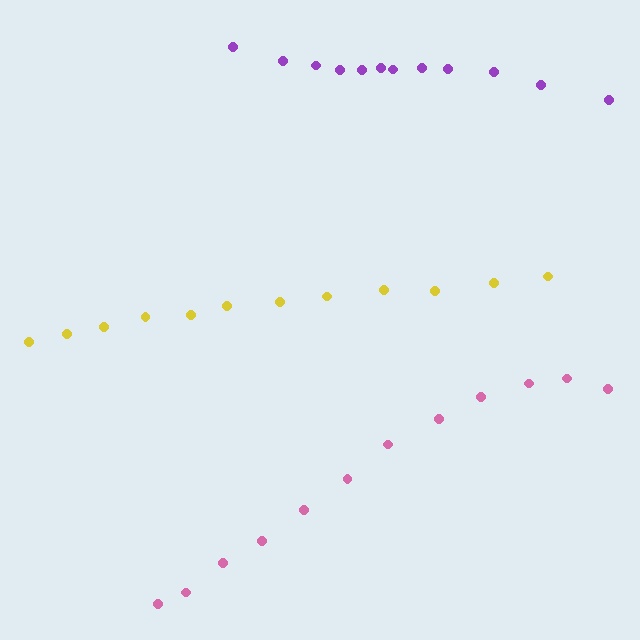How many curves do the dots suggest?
There are 3 distinct paths.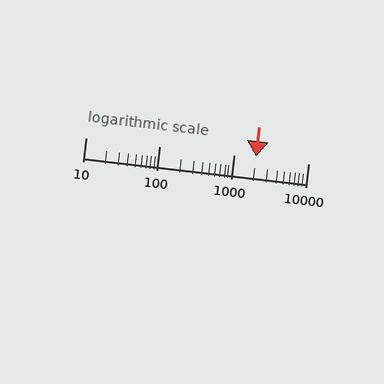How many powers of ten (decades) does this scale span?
The scale spans 3 decades, from 10 to 10000.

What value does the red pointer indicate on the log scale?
The pointer indicates approximately 2000.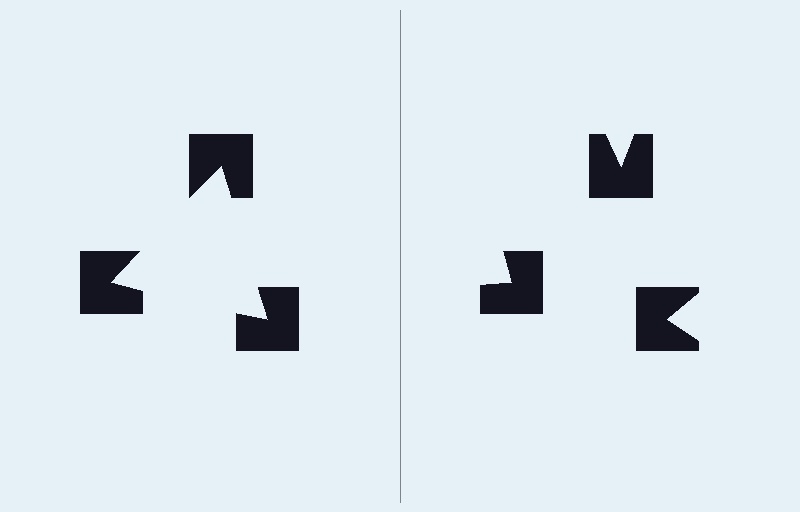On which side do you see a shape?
An illusory triangle appears on the left side. On the right side the wedge cuts are rotated, so no coherent shape forms.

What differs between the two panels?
The notched squares are positioned identically on both sides; only the wedge orientations differ. On the left they align to a triangle; on the right they are misaligned.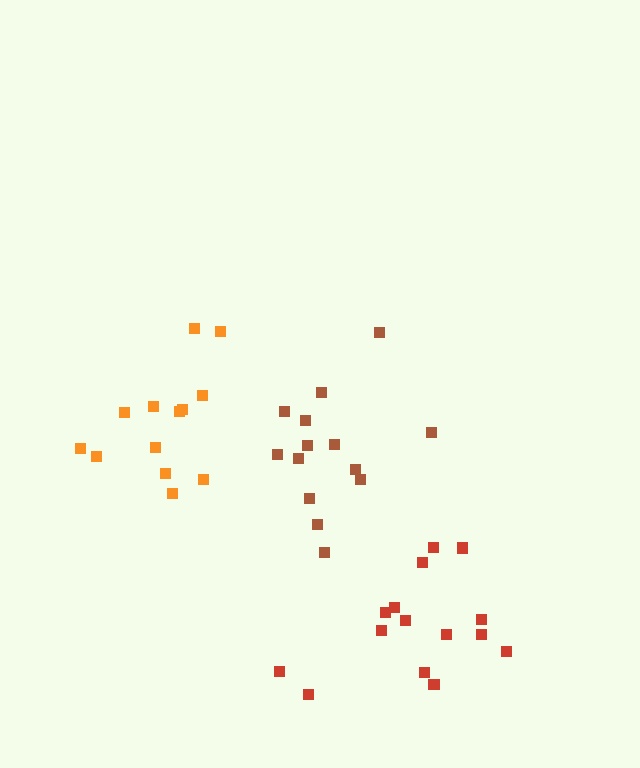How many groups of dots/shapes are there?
There are 3 groups.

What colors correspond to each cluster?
The clusters are colored: orange, brown, red.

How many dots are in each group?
Group 1: 13 dots, Group 2: 14 dots, Group 3: 15 dots (42 total).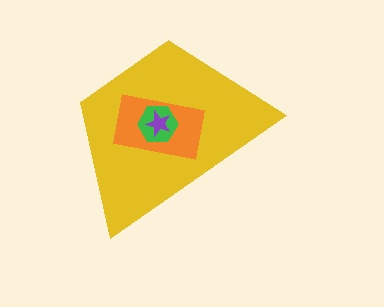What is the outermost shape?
The yellow trapezoid.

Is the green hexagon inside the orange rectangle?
Yes.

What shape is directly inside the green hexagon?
The purple star.